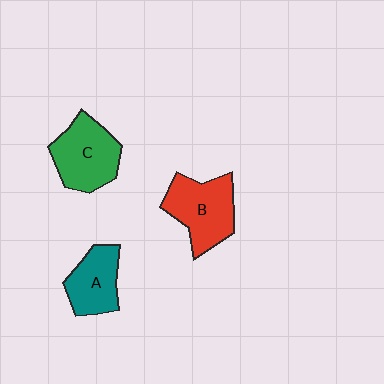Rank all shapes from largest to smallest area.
From largest to smallest: B (red), C (green), A (teal).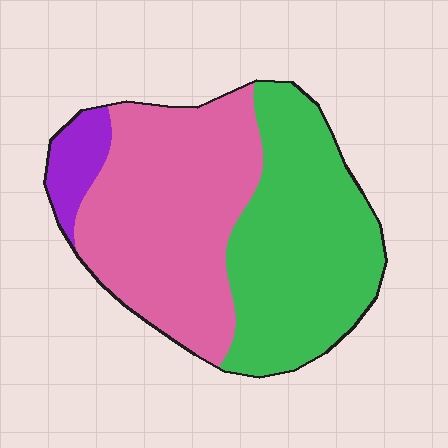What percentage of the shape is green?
Green covers roughly 45% of the shape.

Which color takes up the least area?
Purple, at roughly 5%.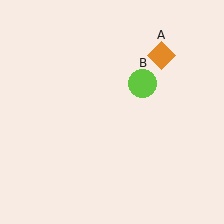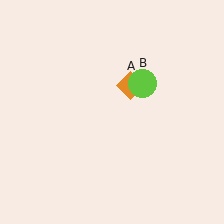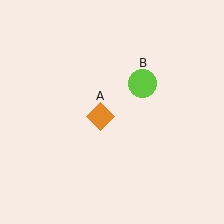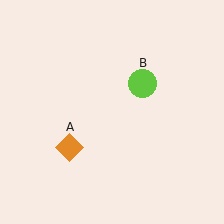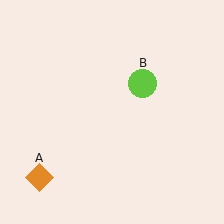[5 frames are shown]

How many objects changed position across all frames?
1 object changed position: orange diamond (object A).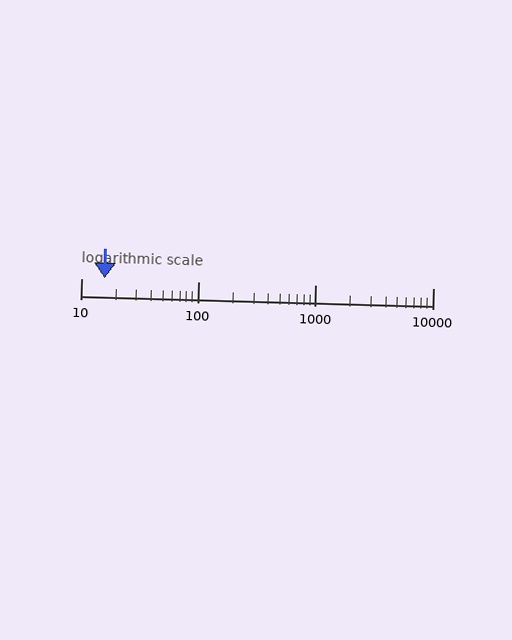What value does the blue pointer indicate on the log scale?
The pointer indicates approximately 16.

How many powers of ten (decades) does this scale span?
The scale spans 3 decades, from 10 to 10000.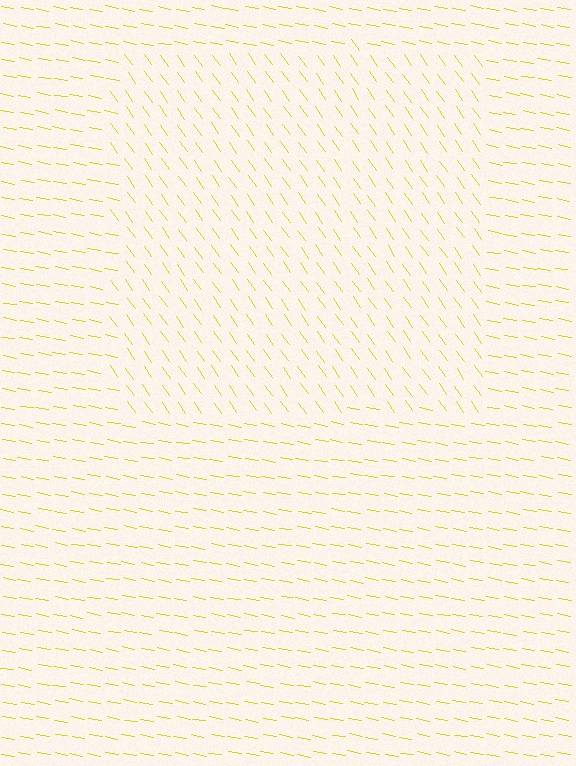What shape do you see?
I see a rectangle.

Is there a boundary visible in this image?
Yes, there is a texture boundary formed by a change in line orientation.